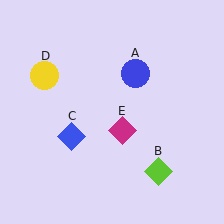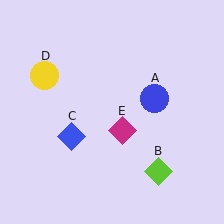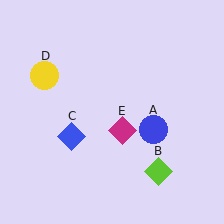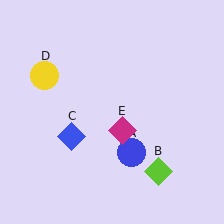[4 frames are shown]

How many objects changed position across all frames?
1 object changed position: blue circle (object A).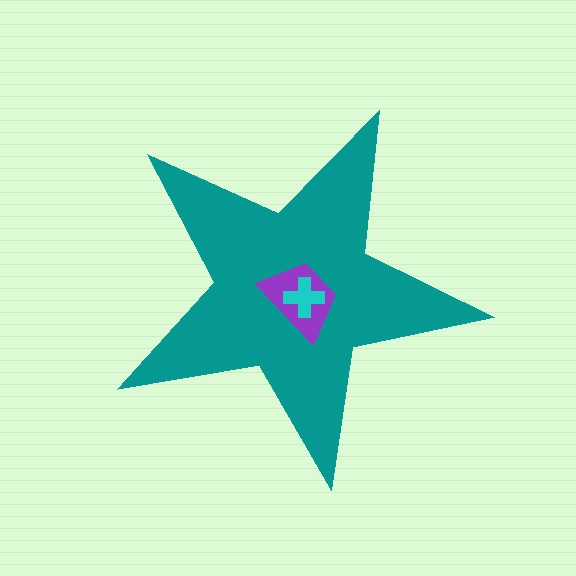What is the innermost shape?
The cyan cross.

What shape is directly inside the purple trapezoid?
The cyan cross.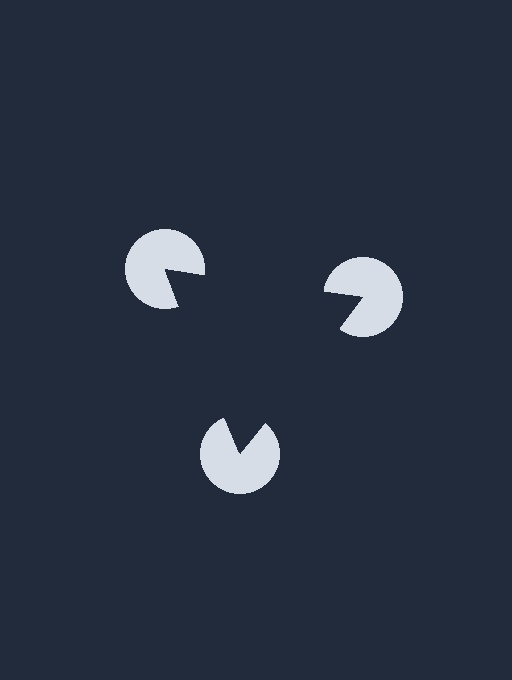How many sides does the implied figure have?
3 sides.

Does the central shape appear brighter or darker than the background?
It typically appears slightly darker than the background, even though no actual brightness change is drawn.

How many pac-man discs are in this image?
There are 3 — one at each vertex of the illusory triangle.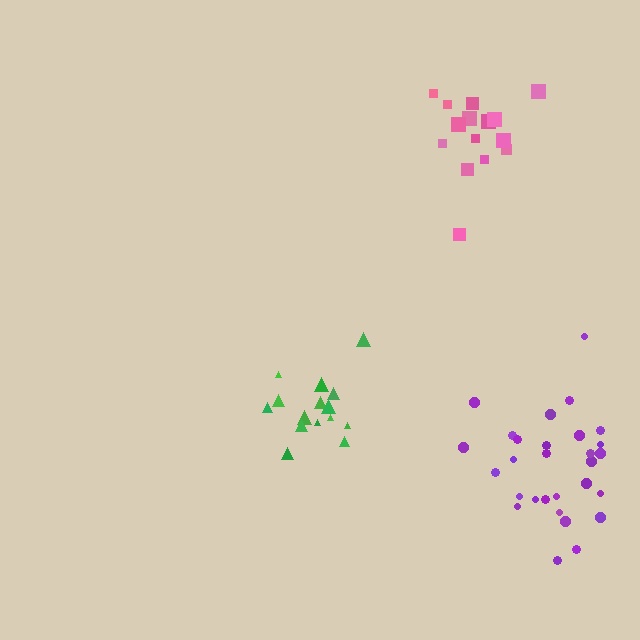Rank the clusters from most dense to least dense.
green, purple, pink.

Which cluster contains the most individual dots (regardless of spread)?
Purple (29).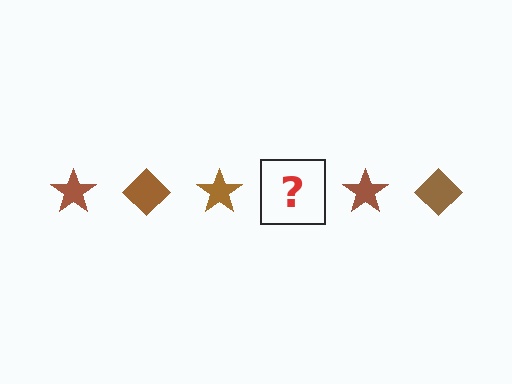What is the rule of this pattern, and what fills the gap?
The rule is that the pattern cycles through star, diamond shapes in brown. The gap should be filled with a brown diamond.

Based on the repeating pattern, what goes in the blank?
The blank should be a brown diamond.